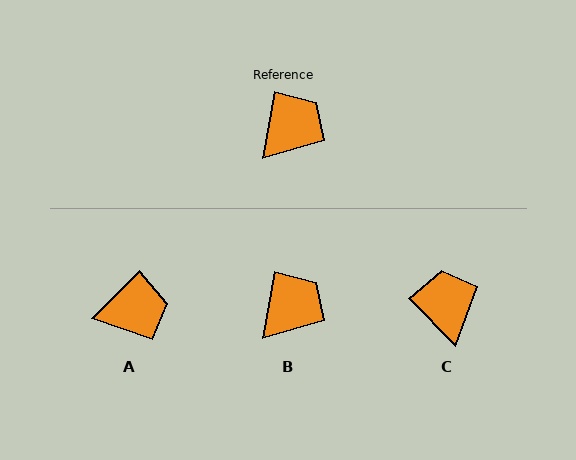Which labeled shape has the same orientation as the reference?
B.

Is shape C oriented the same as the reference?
No, it is off by about 54 degrees.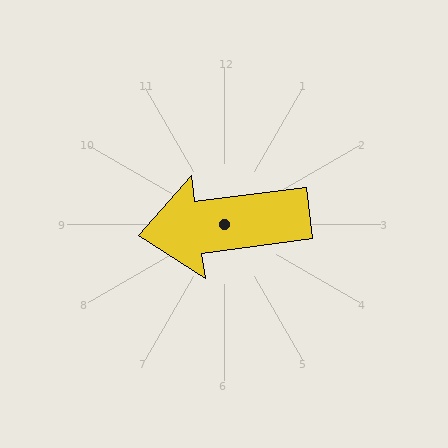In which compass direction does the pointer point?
West.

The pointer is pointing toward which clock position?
Roughly 9 o'clock.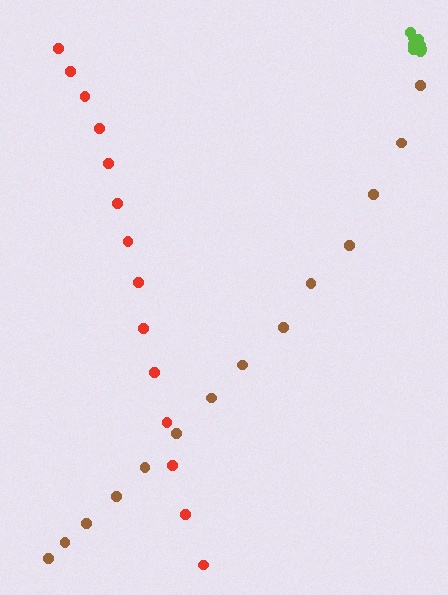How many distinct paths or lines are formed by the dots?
There are 3 distinct paths.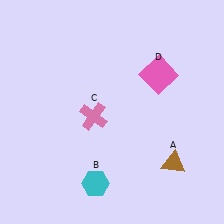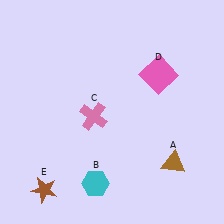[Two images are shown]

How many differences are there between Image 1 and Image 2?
There is 1 difference between the two images.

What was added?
A brown star (E) was added in Image 2.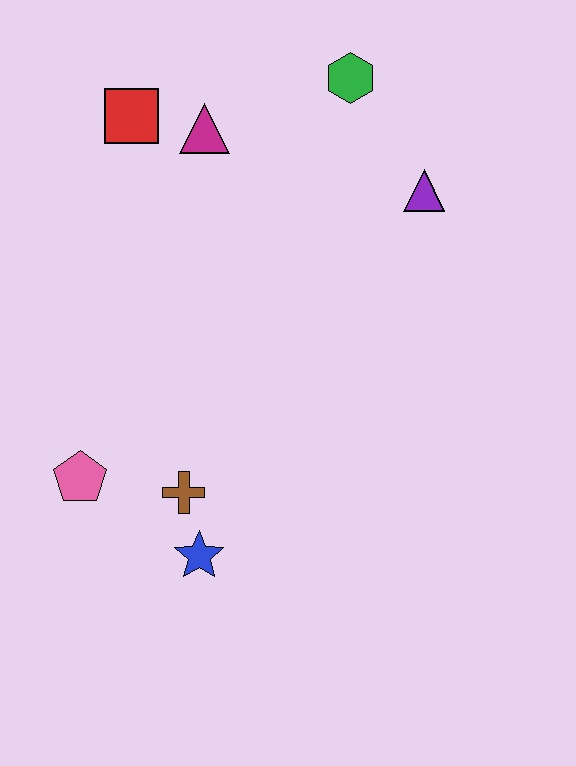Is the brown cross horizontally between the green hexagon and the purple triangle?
No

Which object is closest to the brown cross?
The blue star is closest to the brown cross.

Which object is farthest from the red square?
The blue star is farthest from the red square.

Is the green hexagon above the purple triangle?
Yes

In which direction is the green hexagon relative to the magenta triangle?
The green hexagon is to the right of the magenta triangle.